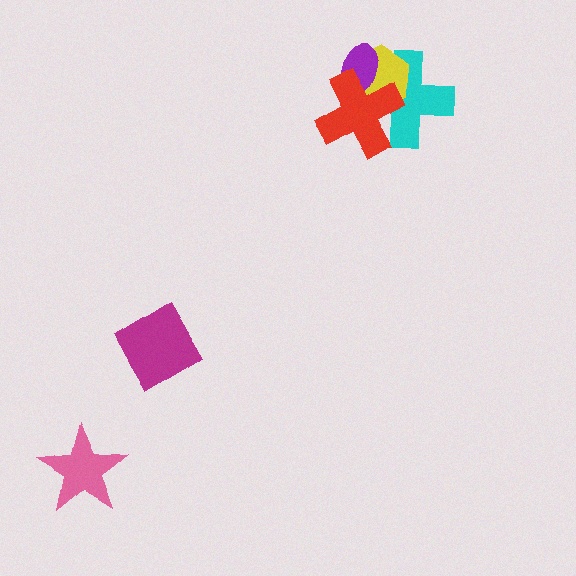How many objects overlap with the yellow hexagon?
3 objects overlap with the yellow hexagon.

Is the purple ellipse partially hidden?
Yes, it is partially covered by another shape.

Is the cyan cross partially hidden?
Yes, it is partially covered by another shape.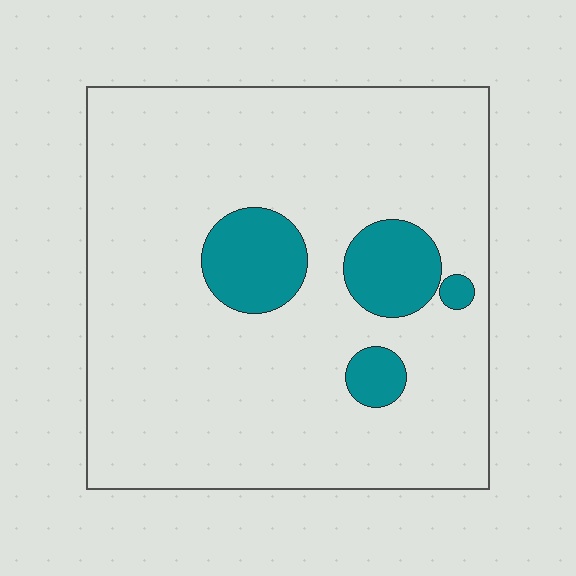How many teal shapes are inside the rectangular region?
4.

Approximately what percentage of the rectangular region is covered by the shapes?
Approximately 15%.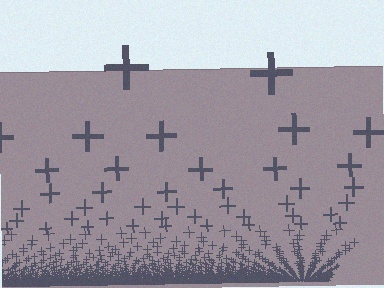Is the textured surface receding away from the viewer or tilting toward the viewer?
The surface appears to tilt toward the viewer. Texture elements get larger and sparser toward the top.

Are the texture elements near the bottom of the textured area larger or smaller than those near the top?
Smaller. The gradient is inverted — elements near the bottom are smaller and denser.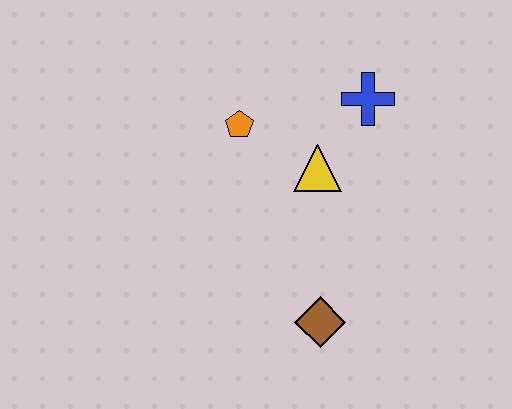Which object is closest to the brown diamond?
The yellow triangle is closest to the brown diamond.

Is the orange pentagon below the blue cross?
Yes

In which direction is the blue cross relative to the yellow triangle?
The blue cross is above the yellow triangle.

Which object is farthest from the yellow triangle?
The brown diamond is farthest from the yellow triangle.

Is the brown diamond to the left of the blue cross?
Yes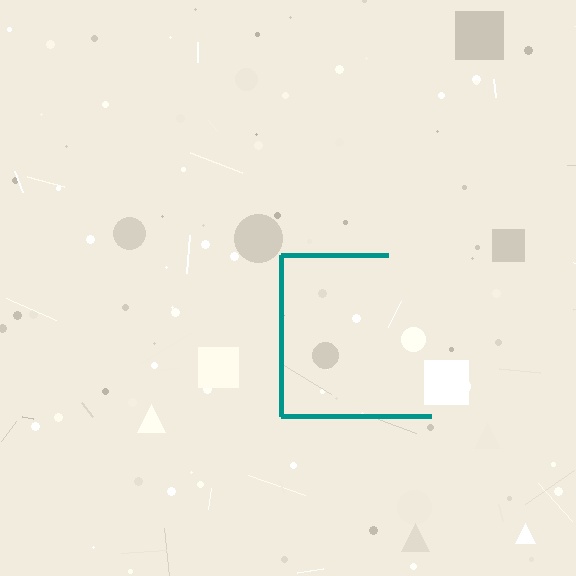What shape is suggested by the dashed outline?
The dashed outline suggests a square.